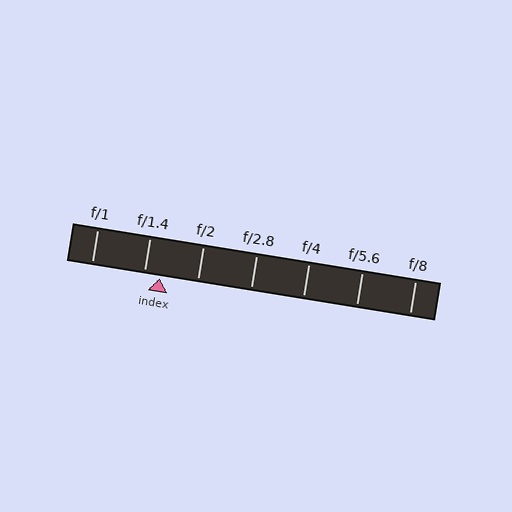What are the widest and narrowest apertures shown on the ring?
The widest aperture shown is f/1 and the narrowest is f/8.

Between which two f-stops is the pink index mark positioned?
The index mark is between f/1.4 and f/2.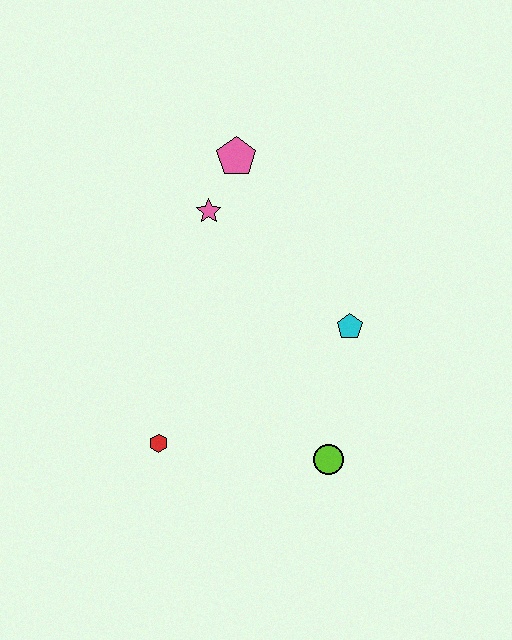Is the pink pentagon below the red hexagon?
No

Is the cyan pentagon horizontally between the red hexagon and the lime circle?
No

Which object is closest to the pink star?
The pink pentagon is closest to the pink star.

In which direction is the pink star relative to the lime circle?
The pink star is above the lime circle.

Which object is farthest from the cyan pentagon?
The red hexagon is farthest from the cyan pentagon.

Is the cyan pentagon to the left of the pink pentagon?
No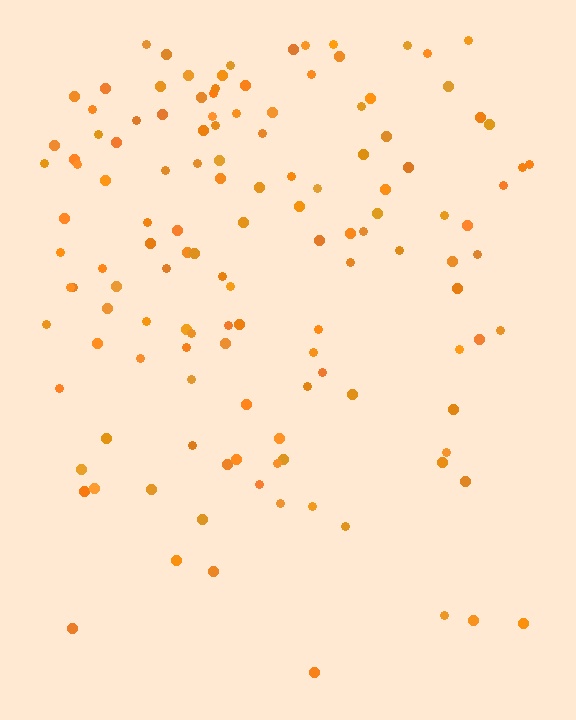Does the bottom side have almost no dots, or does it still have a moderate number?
Still a moderate number, just noticeably fewer than the top.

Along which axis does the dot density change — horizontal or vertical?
Vertical.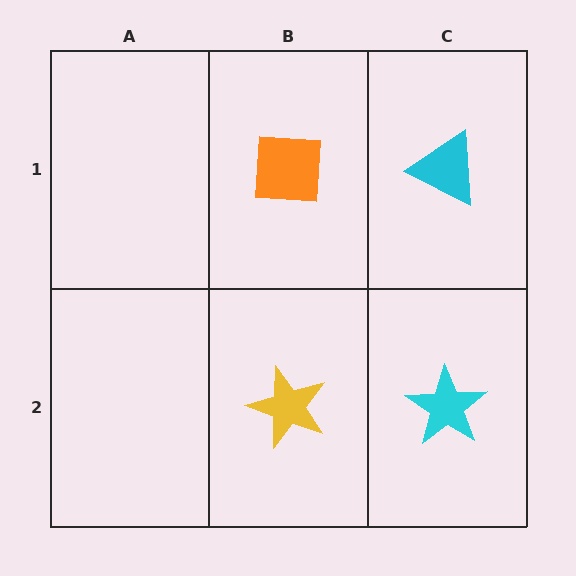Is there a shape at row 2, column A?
No, that cell is empty.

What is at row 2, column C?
A cyan star.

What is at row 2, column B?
A yellow star.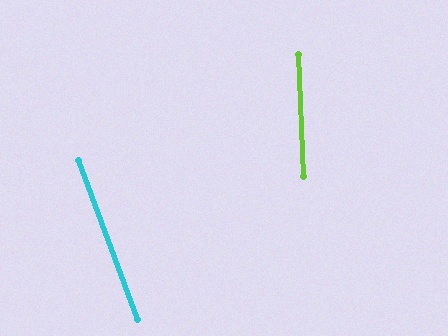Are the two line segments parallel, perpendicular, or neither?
Neither parallel nor perpendicular — they differ by about 18°.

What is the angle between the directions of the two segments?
Approximately 18 degrees.